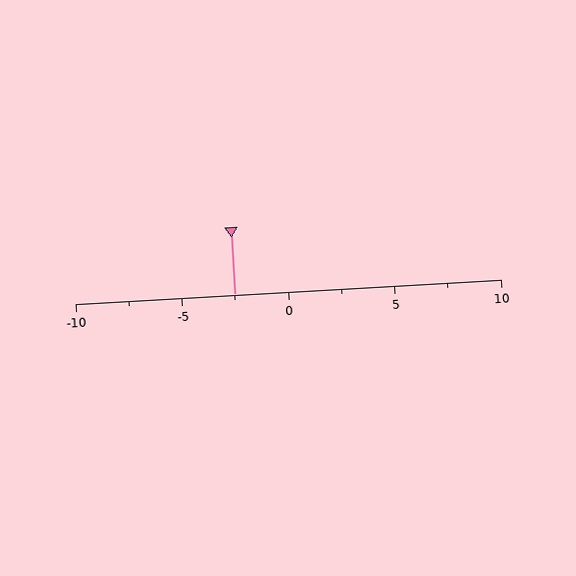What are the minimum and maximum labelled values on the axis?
The axis runs from -10 to 10.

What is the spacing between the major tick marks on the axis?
The major ticks are spaced 5 apart.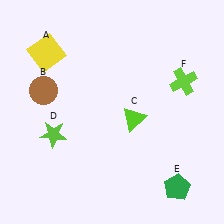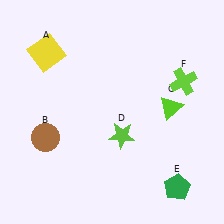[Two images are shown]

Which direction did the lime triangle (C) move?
The lime triangle (C) moved right.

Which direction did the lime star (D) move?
The lime star (D) moved right.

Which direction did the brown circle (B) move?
The brown circle (B) moved down.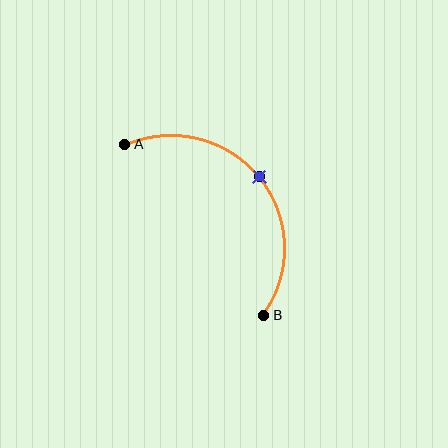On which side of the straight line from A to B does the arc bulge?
The arc bulges above and to the right of the straight line connecting A and B.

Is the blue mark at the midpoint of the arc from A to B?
Yes. The blue mark lies on the arc at equal arc-length from both A and B — it is the arc midpoint.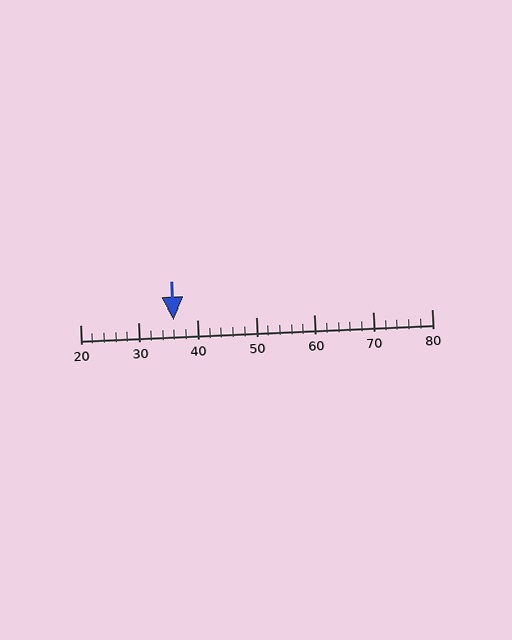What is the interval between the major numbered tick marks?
The major tick marks are spaced 10 units apart.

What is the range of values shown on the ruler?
The ruler shows values from 20 to 80.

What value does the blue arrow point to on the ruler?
The blue arrow points to approximately 36.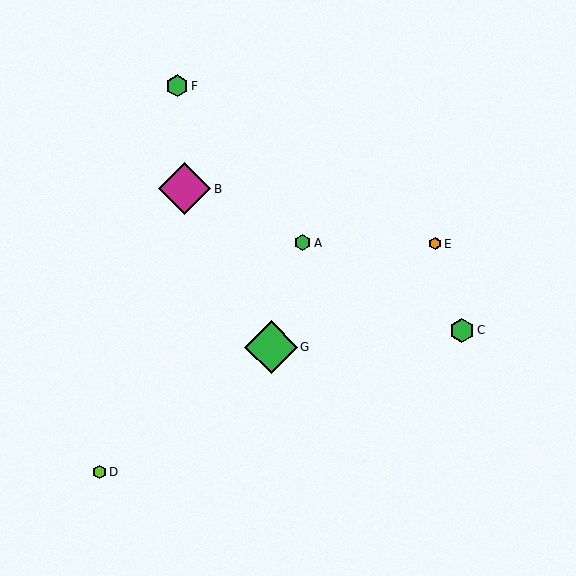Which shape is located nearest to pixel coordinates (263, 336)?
The green diamond (labeled G) at (271, 347) is nearest to that location.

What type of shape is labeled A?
Shape A is a green hexagon.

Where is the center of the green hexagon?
The center of the green hexagon is at (462, 330).